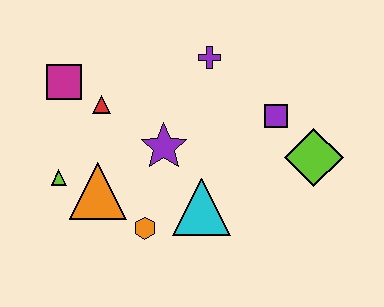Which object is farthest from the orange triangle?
The lime diamond is farthest from the orange triangle.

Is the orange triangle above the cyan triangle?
Yes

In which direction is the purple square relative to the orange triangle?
The purple square is to the right of the orange triangle.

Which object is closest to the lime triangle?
The orange triangle is closest to the lime triangle.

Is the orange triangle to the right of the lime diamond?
No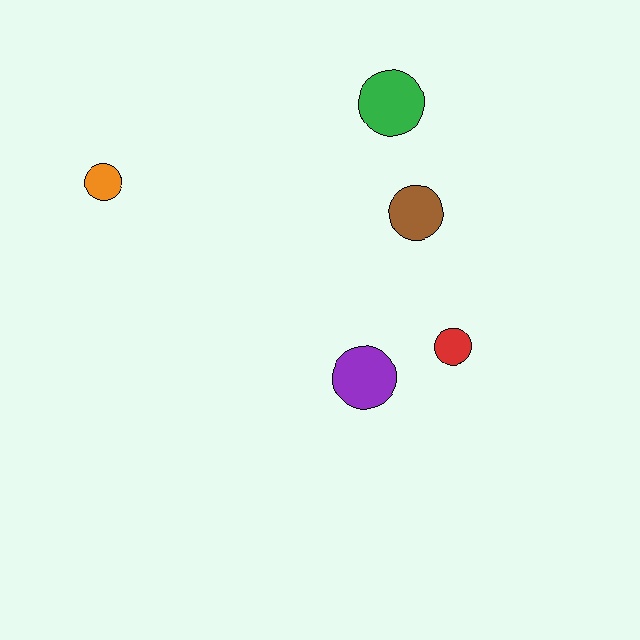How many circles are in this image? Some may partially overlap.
There are 5 circles.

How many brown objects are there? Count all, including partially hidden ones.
There is 1 brown object.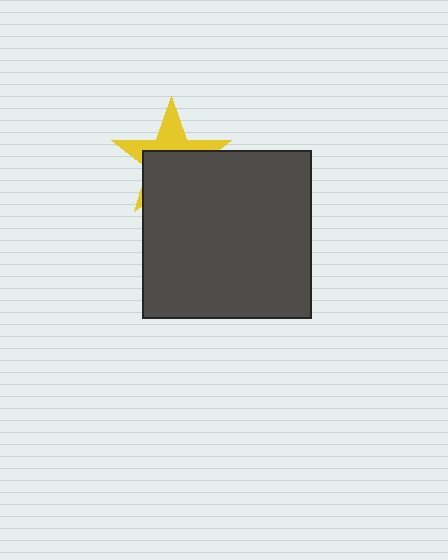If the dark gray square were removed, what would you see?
You would see the complete yellow star.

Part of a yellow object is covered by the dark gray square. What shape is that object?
It is a star.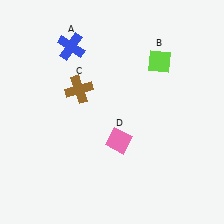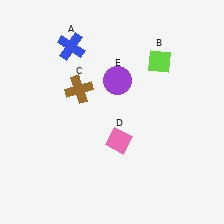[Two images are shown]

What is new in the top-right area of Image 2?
A purple circle (E) was added in the top-right area of Image 2.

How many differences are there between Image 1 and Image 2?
There is 1 difference between the two images.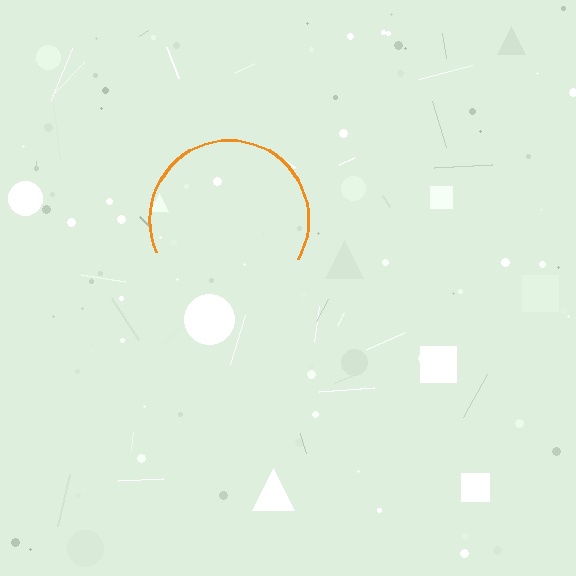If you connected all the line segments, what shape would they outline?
They would outline a circle.